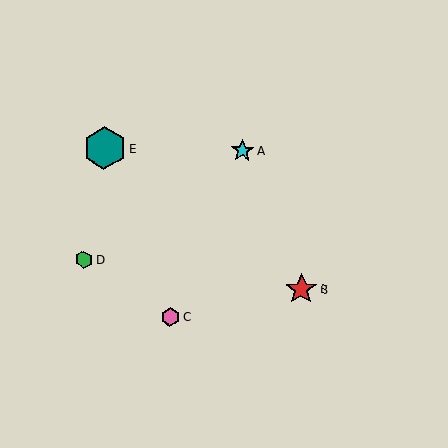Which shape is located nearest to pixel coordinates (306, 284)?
The red star (labeled B) at (301, 289) is nearest to that location.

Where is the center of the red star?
The center of the red star is at (301, 289).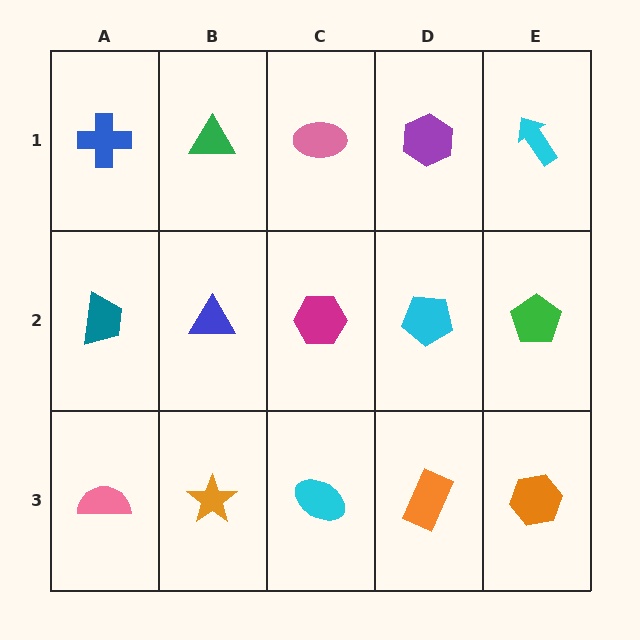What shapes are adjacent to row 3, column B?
A blue triangle (row 2, column B), a pink semicircle (row 3, column A), a cyan ellipse (row 3, column C).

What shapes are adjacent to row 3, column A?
A teal trapezoid (row 2, column A), an orange star (row 3, column B).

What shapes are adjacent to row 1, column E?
A green pentagon (row 2, column E), a purple hexagon (row 1, column D).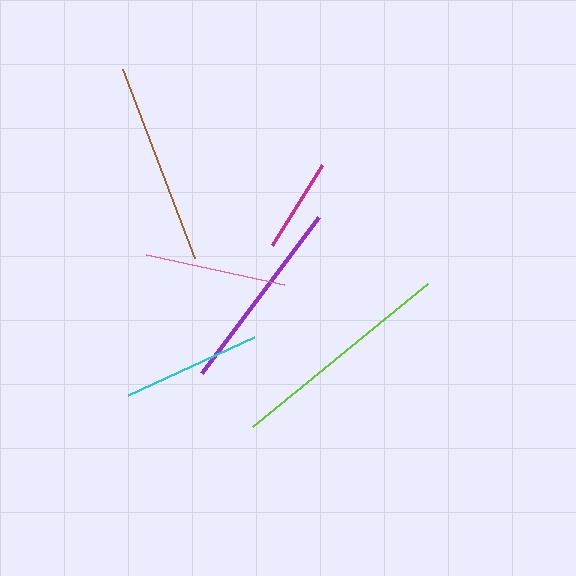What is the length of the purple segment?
The purple segment is approximately 195 pixels long.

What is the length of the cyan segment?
The cyan segment is approximately 139 pixels long.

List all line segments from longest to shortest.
From longest to shortest: lime, brown, purple, pink, cyan, magenta.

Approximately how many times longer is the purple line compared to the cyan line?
The purple line is approximately 1.4 times the length of the cyan line.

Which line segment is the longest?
The lime line is the longest at approximately 226 pixels.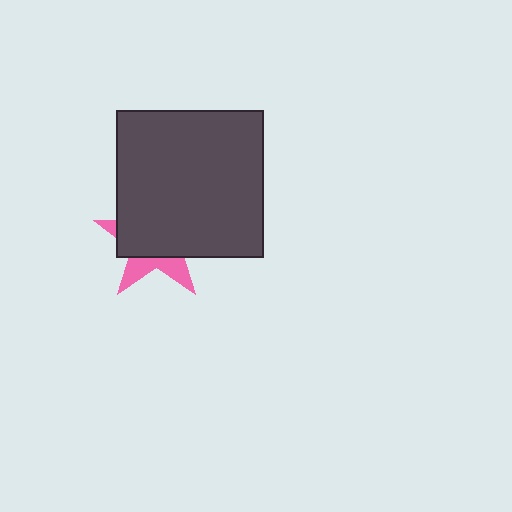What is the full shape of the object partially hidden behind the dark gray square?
The partially hidden object is a pink star.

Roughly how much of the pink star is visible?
A small part of it is visible (roughly 31%).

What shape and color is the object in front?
The object in front is a dark gray square.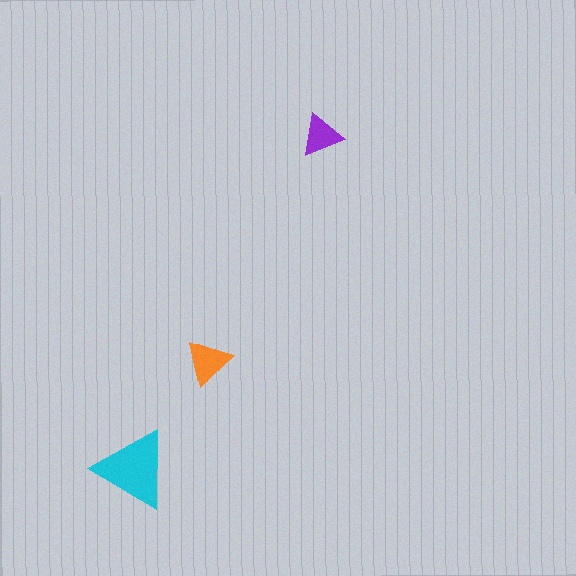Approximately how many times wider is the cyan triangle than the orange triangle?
About 1.5 times wider.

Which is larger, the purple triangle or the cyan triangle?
The cyan one.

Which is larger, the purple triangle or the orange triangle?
The orange one.